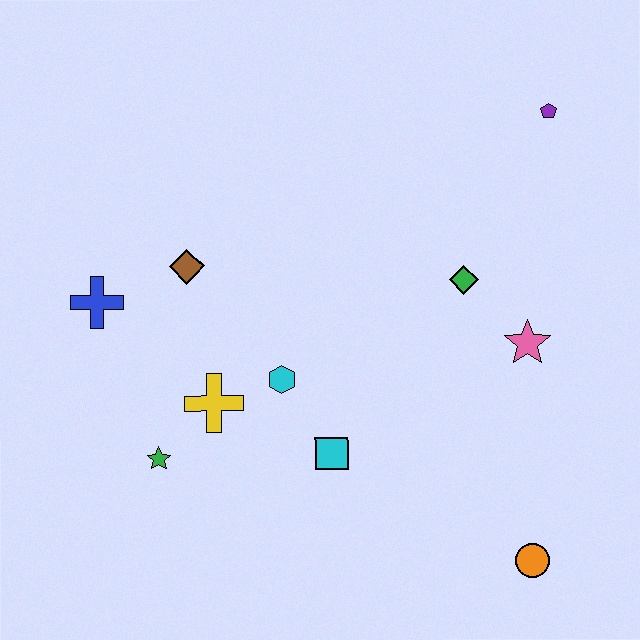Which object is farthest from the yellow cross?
The purple pentagon is farthest from the yellow cross.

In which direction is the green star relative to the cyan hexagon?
The green star is to the left of the cyan hexagon.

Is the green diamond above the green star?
Yes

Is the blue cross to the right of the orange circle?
No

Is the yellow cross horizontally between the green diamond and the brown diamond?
Yes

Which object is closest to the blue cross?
The brown diamond is closest to the blue cross.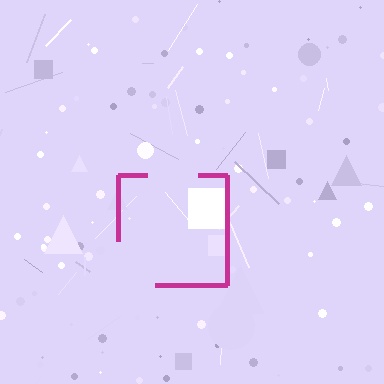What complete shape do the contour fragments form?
The contour fragments form a square.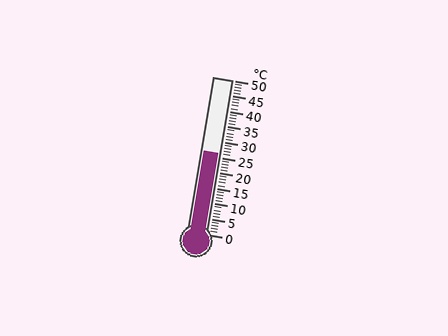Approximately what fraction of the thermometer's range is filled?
The thermometer is filled to approximately 50% of its range.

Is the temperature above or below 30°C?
The temperature is below 30°C.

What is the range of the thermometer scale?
The thermometer scale ranges from 0°C to 50°C.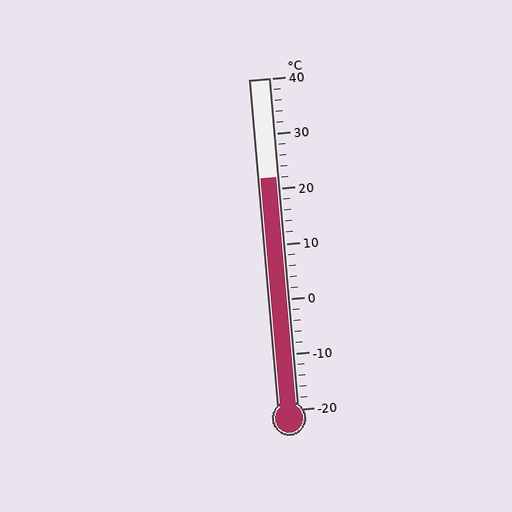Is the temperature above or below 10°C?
The temperature is above 10°C.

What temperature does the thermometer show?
The thermometer shows approximately 22°C.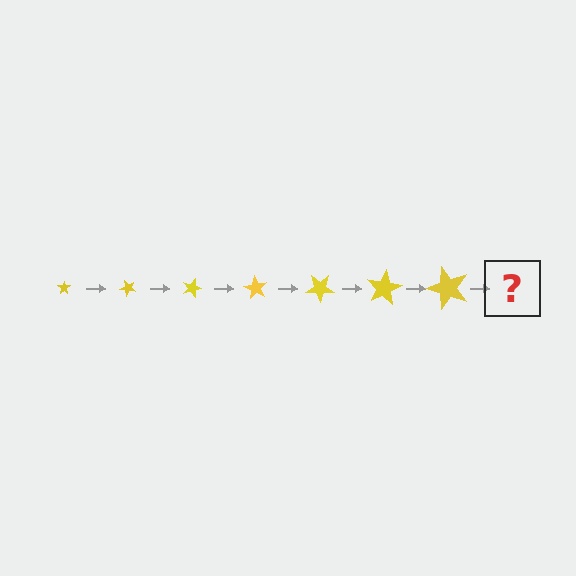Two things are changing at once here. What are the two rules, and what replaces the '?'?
The two rules are that the star grows larger each step and it rotates 45 degrees each step. The '?' should be a star, larger than the previous one and rotated 315 degrees from the start.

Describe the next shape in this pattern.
It should be a star, larger than the previous one and rotated 315 degrees from the start.